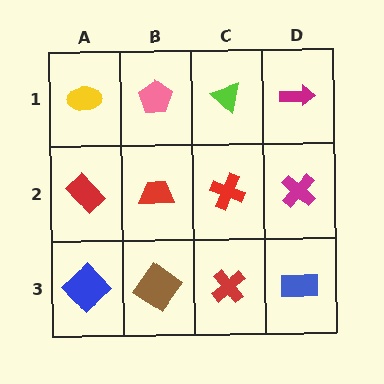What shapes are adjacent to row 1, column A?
A red rectangle (row 2, column A), a pink pentagon (row 1, column B).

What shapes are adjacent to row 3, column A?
A red rectangle (row 2, column A), a brown diamond (row 3, column B).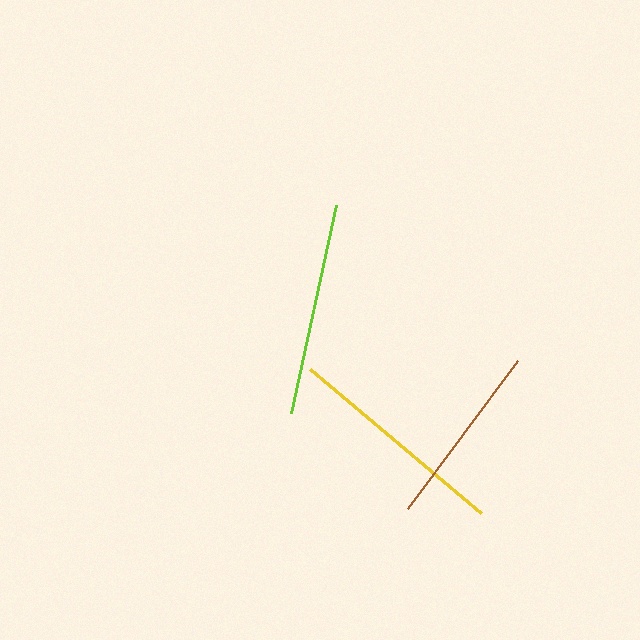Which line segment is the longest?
The yellow line is the longest at approximately 223 pixels.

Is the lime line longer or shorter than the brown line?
The lime line is longer than the brown line.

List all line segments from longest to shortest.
From longest to shortest: yellow, lime, brown.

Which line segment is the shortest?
The brown line is the shortest at approximately 184 pixels.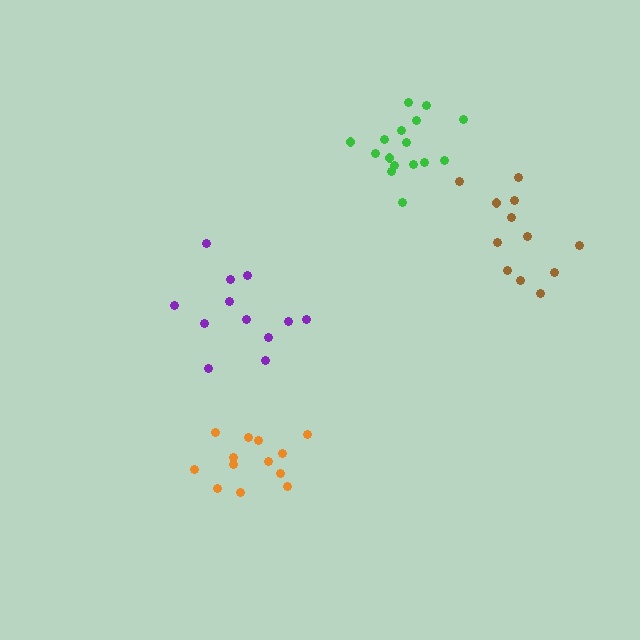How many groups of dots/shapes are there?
There are 4 groups.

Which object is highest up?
The green cluster is topmost.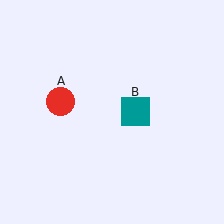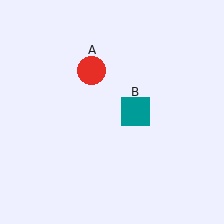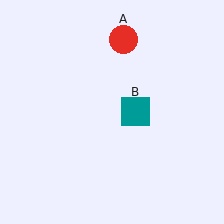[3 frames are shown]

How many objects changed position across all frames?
1 object changed position: red circle (object A).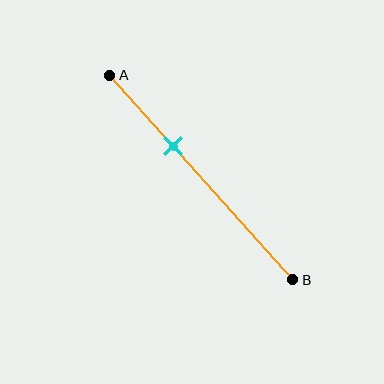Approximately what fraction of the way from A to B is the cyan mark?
The cyan mark is approximately 35% of the way from A to B.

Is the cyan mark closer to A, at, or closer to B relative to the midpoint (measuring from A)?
The cyan mark is closer to point A than the midpoint of segment AB.